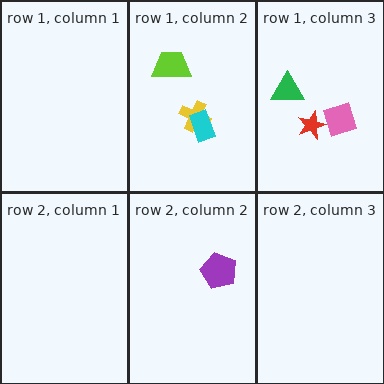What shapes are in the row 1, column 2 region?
The yellow cross, the cyan rectangle, the lime trapezoid.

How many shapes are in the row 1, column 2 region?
3.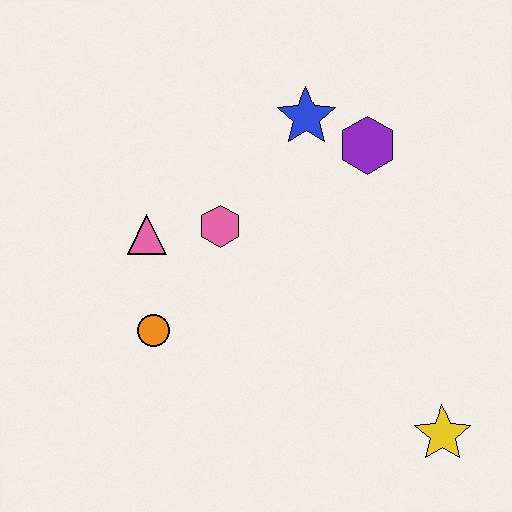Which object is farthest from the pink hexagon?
The yellow star is farthest from the pink hexagon.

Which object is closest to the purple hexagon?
The blue star is closest to the purple hexagon.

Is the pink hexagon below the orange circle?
No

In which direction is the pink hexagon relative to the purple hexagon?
The pink hexagon is to the left of the purple hexagon.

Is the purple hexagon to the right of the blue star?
Yes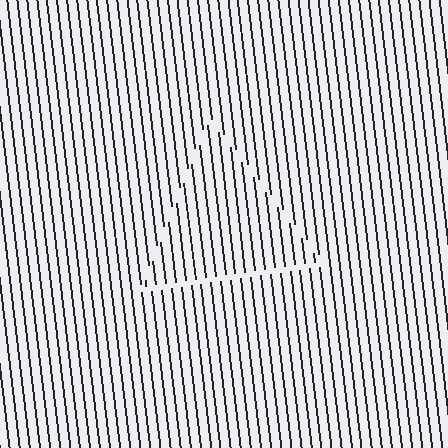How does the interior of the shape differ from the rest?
The interior of the shape contains the same grating, shifted by half a period — the contour is defined by the phase discontinuity where line-ends from the inner and outer gratings abut.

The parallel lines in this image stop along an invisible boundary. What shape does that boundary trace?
An illusory triangle. The interior of the shape contains the same grating, shifted by half a period — the contour is defined by the phase discontinuity where line-ends from the inner and outer gratings abut.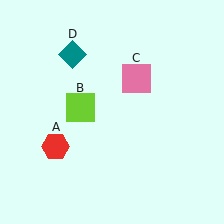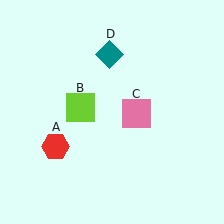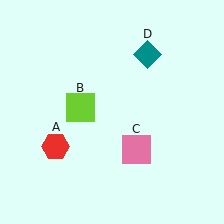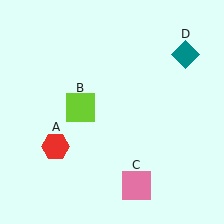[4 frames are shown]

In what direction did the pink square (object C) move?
The pink square (object C) moved down.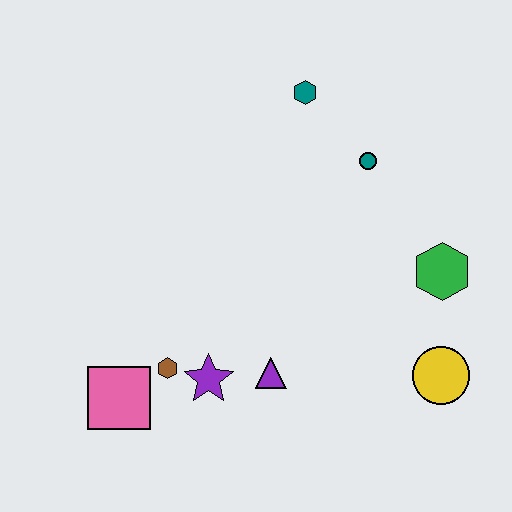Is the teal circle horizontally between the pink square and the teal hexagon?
No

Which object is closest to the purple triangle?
The purple star is closest to the purple triangle.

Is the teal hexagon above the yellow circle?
Yes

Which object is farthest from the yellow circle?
The pink square is farthest from the yellow circle.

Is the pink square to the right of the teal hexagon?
No